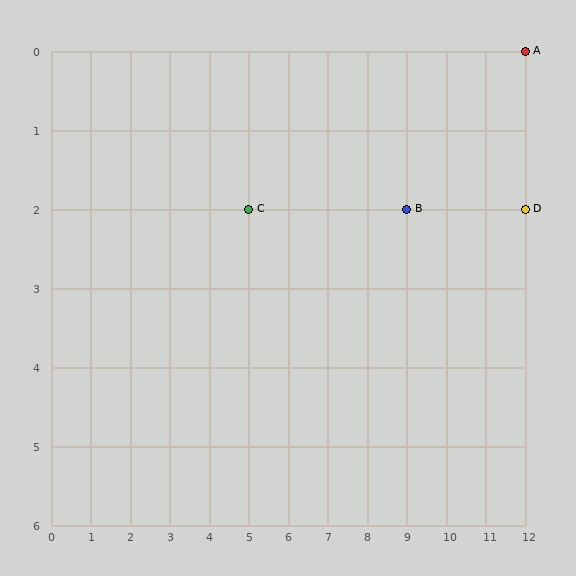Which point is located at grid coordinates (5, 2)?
Point C is at (5, 2).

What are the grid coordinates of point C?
Point C is at grid coordinates (5, 2).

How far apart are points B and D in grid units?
Points B and D are 3 columns apart.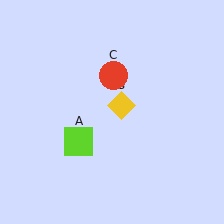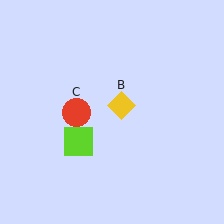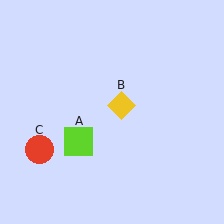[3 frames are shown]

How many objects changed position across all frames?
1 object changed position: red circle (object C).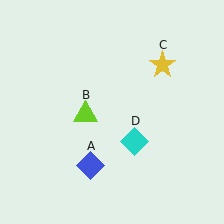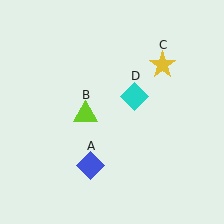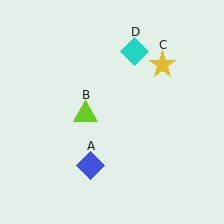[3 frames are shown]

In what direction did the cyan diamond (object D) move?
The cyan diamond (object D) moved up.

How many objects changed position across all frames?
1 object changed position: cyan diamond (object D).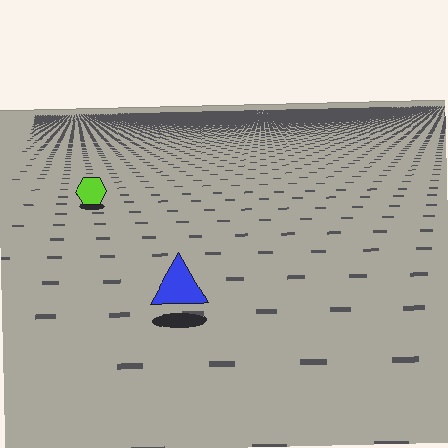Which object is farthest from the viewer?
The lime hexagon is farthest from the viewer. It appears smaller and the ground texture around it is denser.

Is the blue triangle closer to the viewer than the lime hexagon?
Yes. The blue triangle is closer — you can tell from the texture gradient: the ground texture is coarser near it.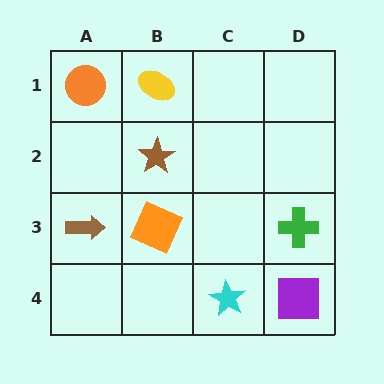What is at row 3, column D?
A green cross.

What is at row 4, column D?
A purple square.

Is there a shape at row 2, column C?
No, that cell is empty.